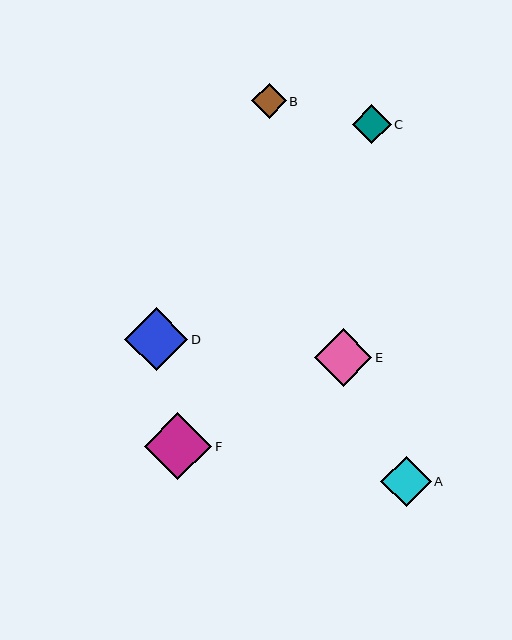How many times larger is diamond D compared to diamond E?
Diamond D is approximately 1.1 times the size of diamond E.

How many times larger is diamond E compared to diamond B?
Diamond E is approximately 1.6 times the size of diamond B.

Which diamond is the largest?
Diamond F is the largest with a size of approximately 68 pixels.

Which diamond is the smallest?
Diamond B is the smallest with a size of approximately 35 pixels.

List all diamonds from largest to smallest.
From largest to smallest: F, D, E, A, C, B.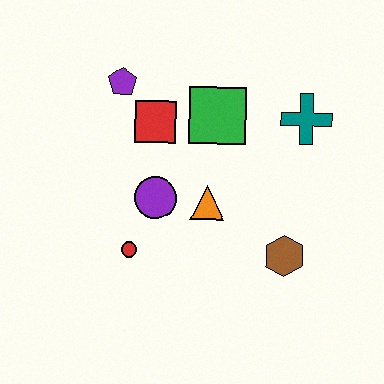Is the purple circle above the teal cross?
No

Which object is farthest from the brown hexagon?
The purple pentagon is farthest from the brown hexagon.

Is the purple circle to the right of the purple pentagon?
Yes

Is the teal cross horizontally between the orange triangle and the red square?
No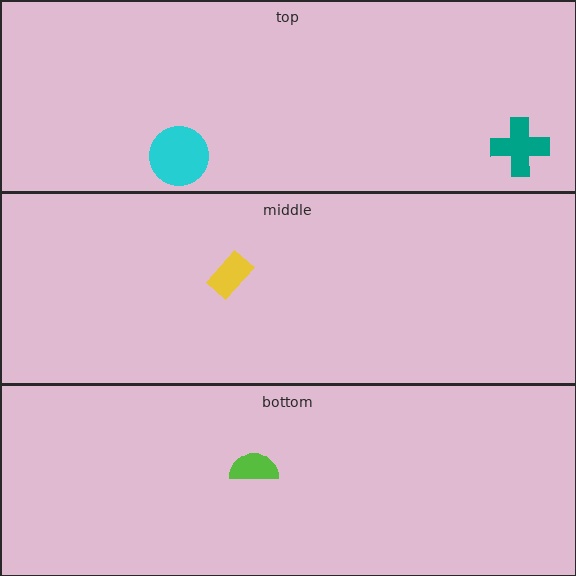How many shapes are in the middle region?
1.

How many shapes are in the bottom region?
1.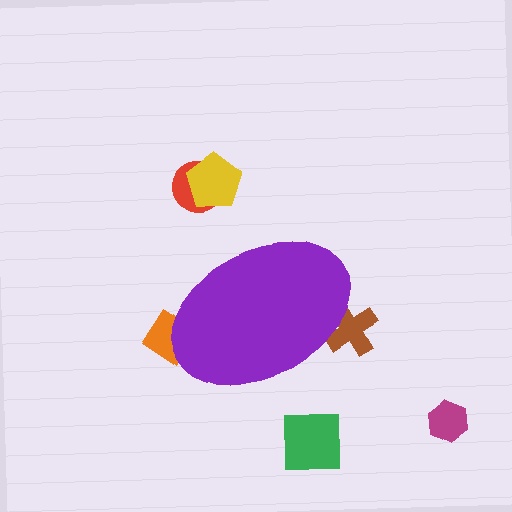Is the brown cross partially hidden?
Yes, the brown cross is partially hidden behind the purple ellipse.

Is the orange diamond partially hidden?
Yes, the orange diamond is partially hidden behind the purple ellipse.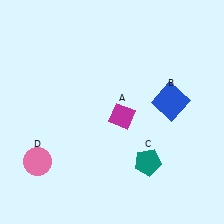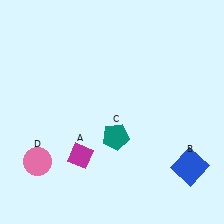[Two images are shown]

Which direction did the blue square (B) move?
The blue square (B) moved down.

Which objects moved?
The objects that moved are: the magenta diamond (A), the blue square (B), the teal pentagon (C).